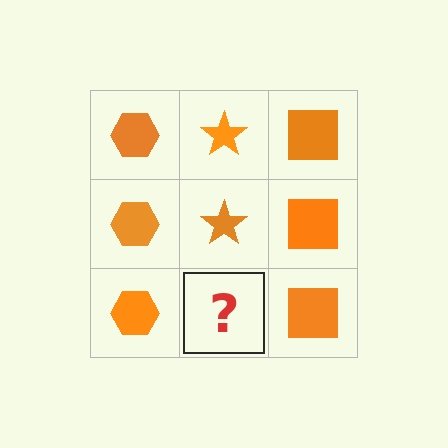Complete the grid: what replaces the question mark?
The question mark should be replaced with an orange star.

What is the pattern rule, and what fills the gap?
The rule is that each column has a consistent shape. The gap should be filled with an orange star.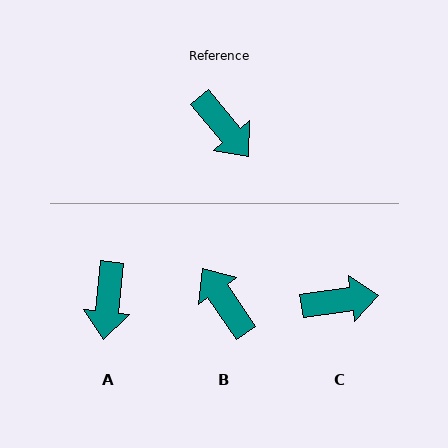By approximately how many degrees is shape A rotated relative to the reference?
Approximately 46 degrees clockwise.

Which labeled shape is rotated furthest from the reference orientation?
B, about 174 degrees away.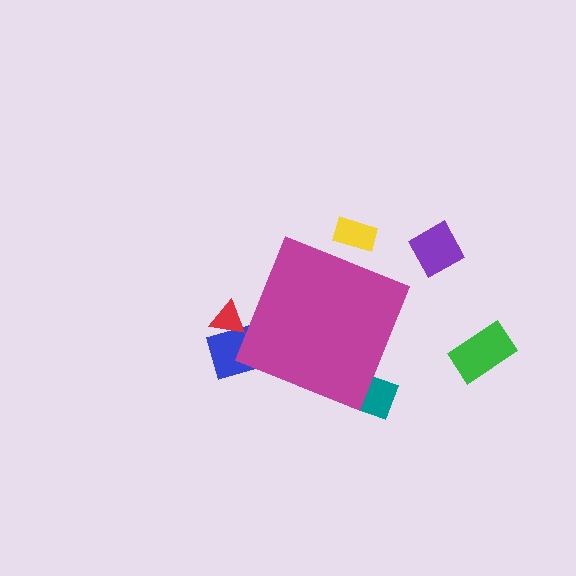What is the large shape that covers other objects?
A magenta diamond.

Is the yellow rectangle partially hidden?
Yes, the yellow rectangle is partially hidden behind the magenta diamond.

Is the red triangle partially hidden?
Yes, the red triangle is partially hidden behind the magenta diamond.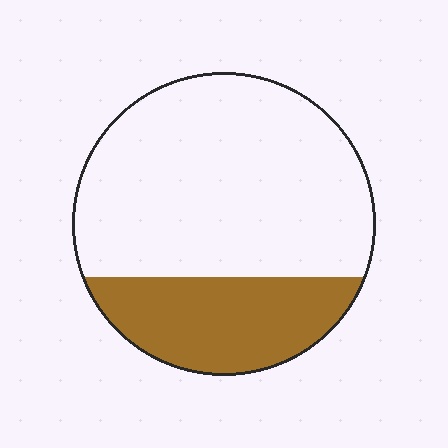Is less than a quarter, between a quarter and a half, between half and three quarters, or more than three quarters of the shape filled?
Between a quarter and a half.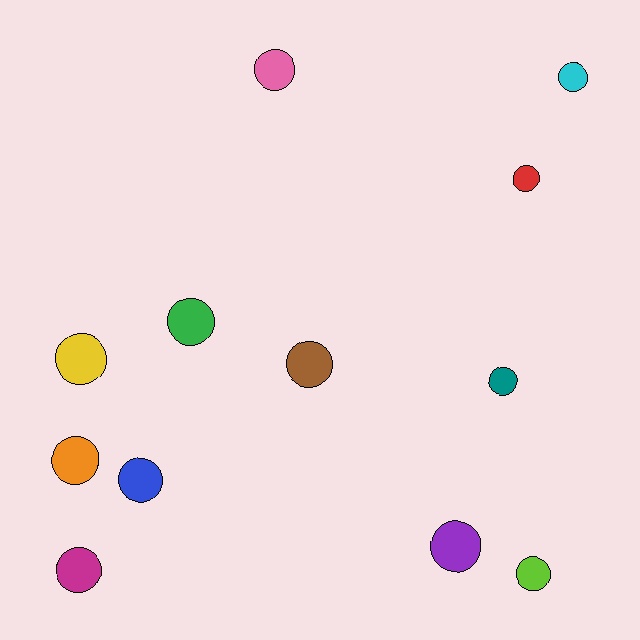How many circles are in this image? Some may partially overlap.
There are 12 circles.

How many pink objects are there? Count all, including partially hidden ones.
There is 1 pink object.